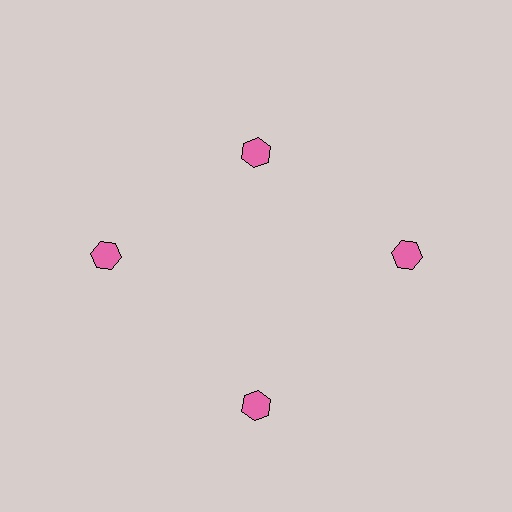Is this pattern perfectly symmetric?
No. The 4 pink hexagons are arranged in a ring, but one element near the 12 o'clock position is pulled inward toward the center, breaking the 4-fold rotational symmetry.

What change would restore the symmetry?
The symmetry would be restored by moving it outward, back onto the ring so that all 4 hexagons sit at equal angles and equal distance from the center.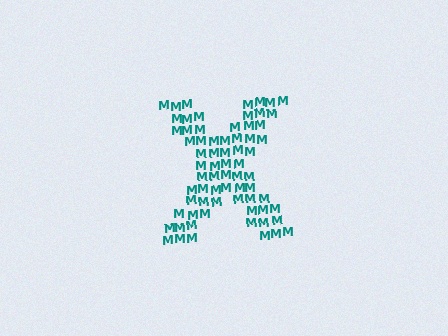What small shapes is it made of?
It is made of small letter M's.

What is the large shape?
The large shape is the letter X.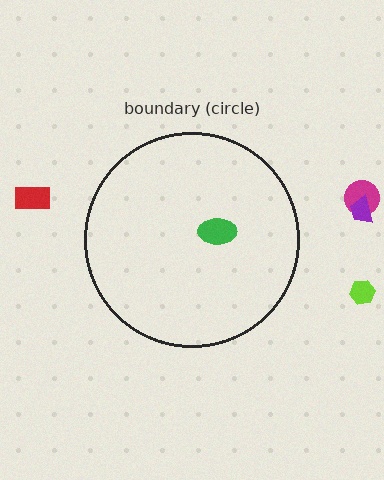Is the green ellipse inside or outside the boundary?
Inside.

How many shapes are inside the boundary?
1 inside, 4 outside.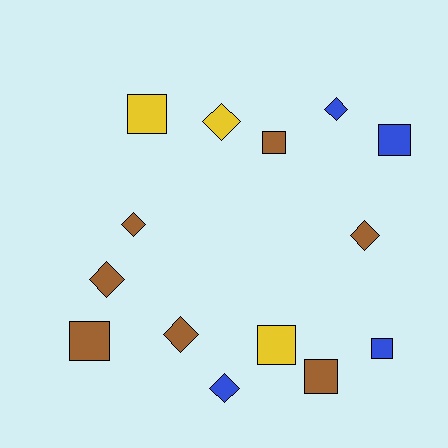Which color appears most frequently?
Brown, with 7 objects.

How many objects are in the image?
There are 14 objects.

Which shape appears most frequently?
Diamond, with 7 objects.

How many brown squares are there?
There are 3 brown squares.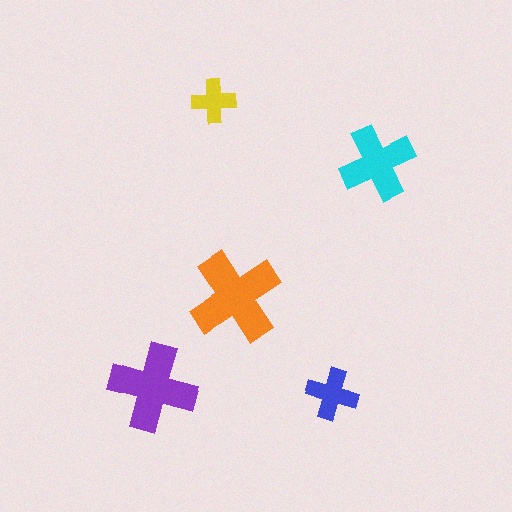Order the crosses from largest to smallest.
the orange one, the purple one, the cyan one, the blue one, the yellow one.